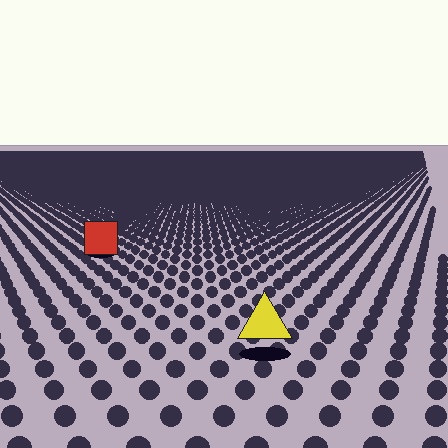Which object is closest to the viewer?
The yellow triangle is closest. The texture marks near it are larger and more spread out.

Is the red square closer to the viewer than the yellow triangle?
No. The yellow triangle is closer — you can tell from the texture gradient: the ground texture is coarser near it.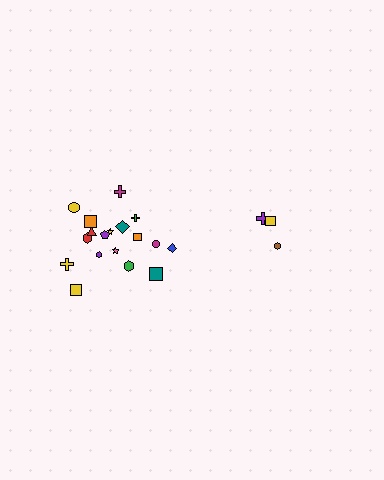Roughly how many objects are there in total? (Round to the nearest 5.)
Roughly 20 objects in total.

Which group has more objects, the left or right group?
The left group.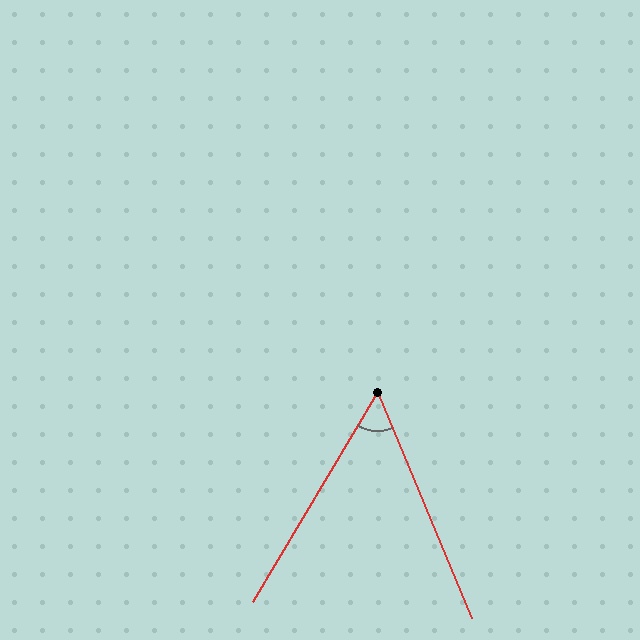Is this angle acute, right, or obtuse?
It is acute.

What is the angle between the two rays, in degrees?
Approximately 53 degrees.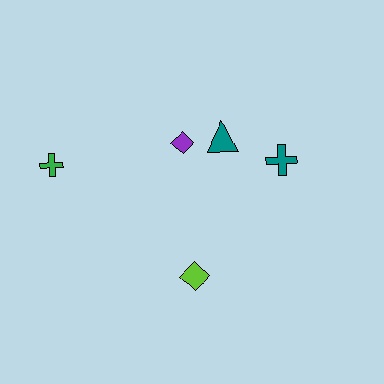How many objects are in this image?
There are 5 objects.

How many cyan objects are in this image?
There are no cyan objects.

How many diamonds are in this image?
There are 2 diamonds.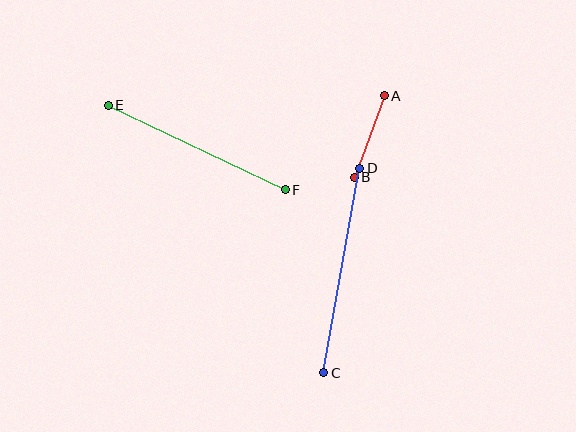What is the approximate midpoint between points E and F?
The midpoint is at approximately (197, 147) pixels.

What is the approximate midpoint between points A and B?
The midpoint is at approximately (369, 136) pixels.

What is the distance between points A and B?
The distance is approximately 87 pixels.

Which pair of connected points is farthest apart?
Points C and D are farthest apart.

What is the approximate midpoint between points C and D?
The midpoint is at approximately (342, 271) pixels.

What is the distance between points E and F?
The distance is approximately 196 pixels.